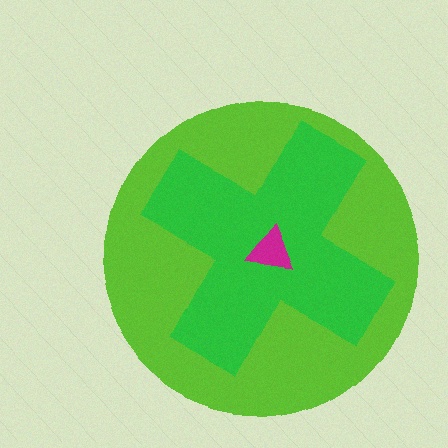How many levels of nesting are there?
3.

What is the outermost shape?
The lime circle.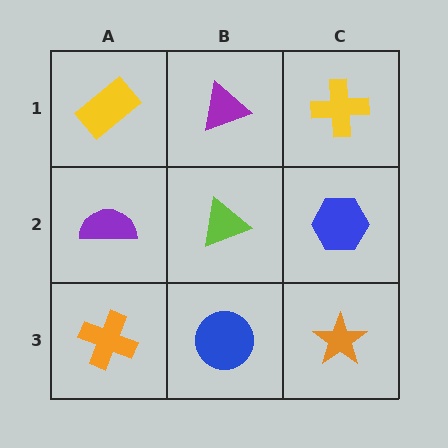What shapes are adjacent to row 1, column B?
A lime triangle (row 2, column B), a yellow rectangle (row 1, column A), a yellow cross (row 1, column C).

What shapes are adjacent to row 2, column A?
A yellow rectangle (row 1, column A), an orange cross (row 3, column A), a lime triangle (row 2, column B).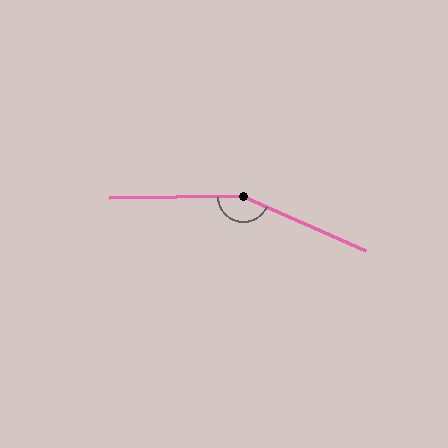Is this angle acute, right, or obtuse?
It is obtuse.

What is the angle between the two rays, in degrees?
Approximately 155 degrees.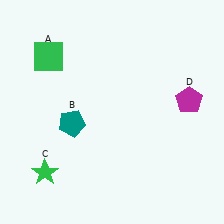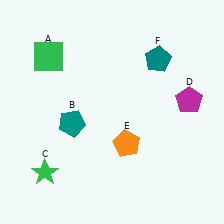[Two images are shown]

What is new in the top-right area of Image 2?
A teal pentagon (F) was added in the top-right area of Image 2.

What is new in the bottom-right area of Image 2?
An orange pentagon (E) was added in the bottom-right area of Image 2.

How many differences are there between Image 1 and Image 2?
There are 2 differences between the two images.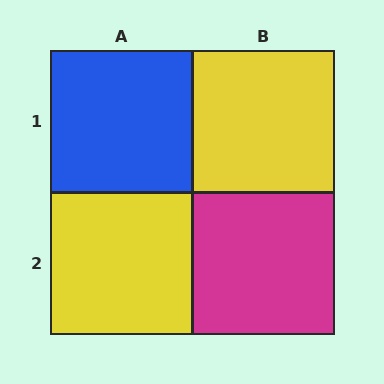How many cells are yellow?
2 cells are yellow.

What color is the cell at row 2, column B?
Magenta.